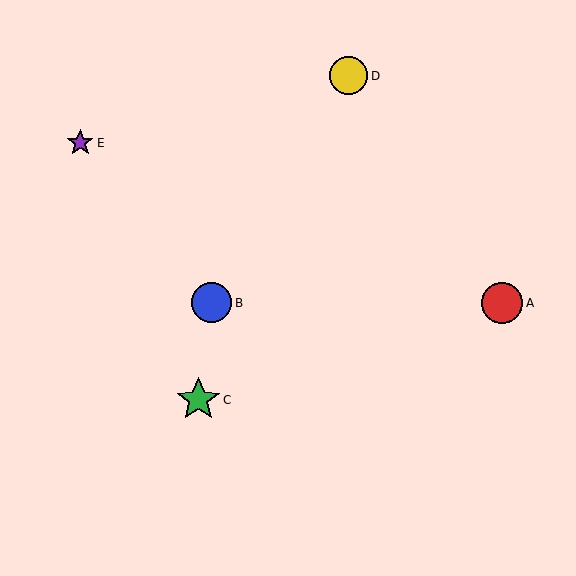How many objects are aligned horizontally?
2 objects (A, B) are aligned horizontally.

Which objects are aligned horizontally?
Objects A, B are aligned horizontally.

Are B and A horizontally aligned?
Yes, both are at y≈303.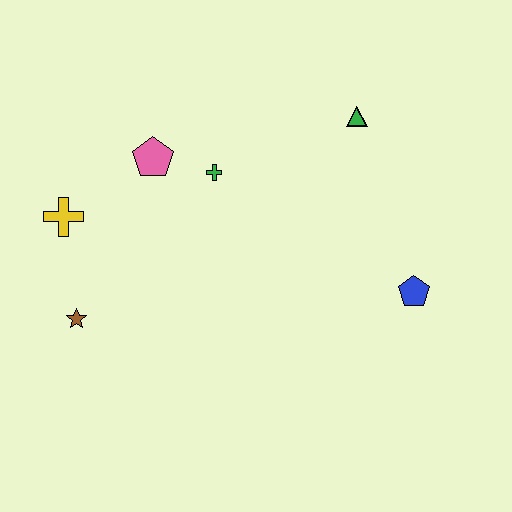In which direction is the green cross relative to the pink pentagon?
The green cross is to the right of the pink pentagon.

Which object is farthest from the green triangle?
The brown star is farthest from the green triangle.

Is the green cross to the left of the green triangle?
Yes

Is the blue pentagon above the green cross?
No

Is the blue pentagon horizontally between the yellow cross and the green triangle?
No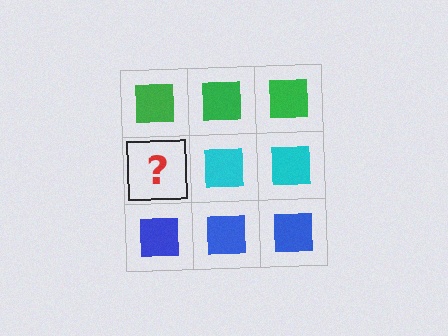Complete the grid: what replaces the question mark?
The question mark should be replaced with a cyan square.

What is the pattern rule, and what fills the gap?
The rule is that each row has a consistent color. The gap should be filled with a cyan square.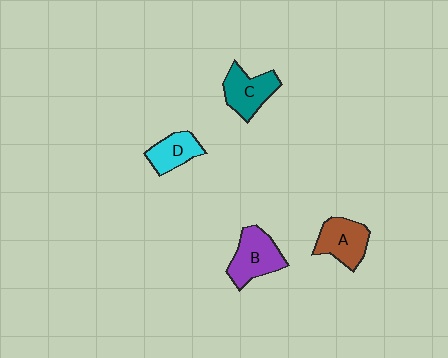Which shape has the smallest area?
Shape D (cyan).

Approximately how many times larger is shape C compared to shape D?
Approximately 1.3 times.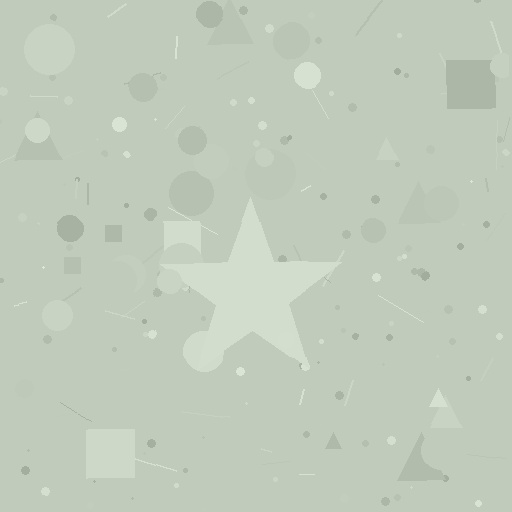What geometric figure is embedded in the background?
A star is embedded in the background.